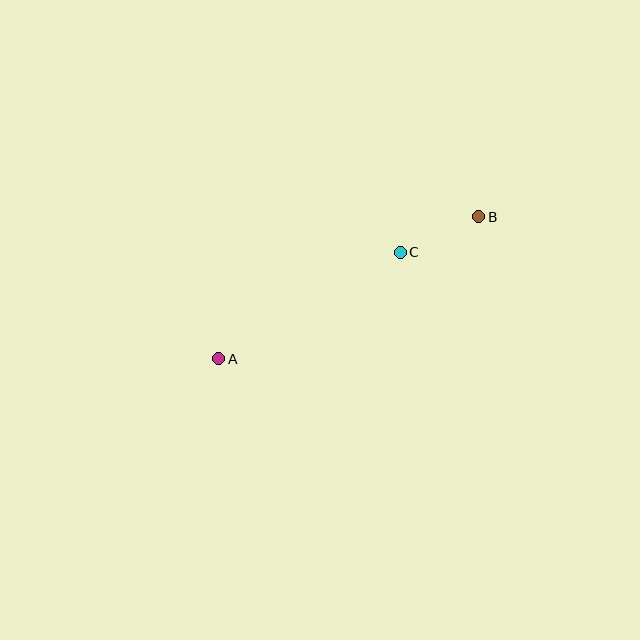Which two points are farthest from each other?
Points A and B are farthest from each other.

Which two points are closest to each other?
Points B and C are closest to each other.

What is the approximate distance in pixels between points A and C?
The distance between A and C is approximately 210 pixels.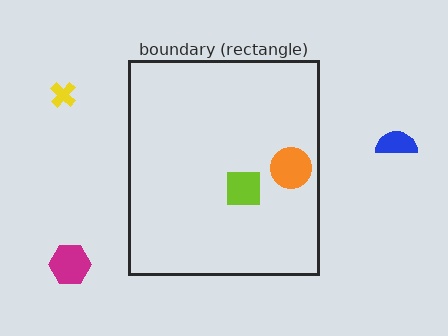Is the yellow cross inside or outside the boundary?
Outside.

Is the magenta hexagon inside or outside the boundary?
Outside.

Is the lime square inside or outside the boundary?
Inside.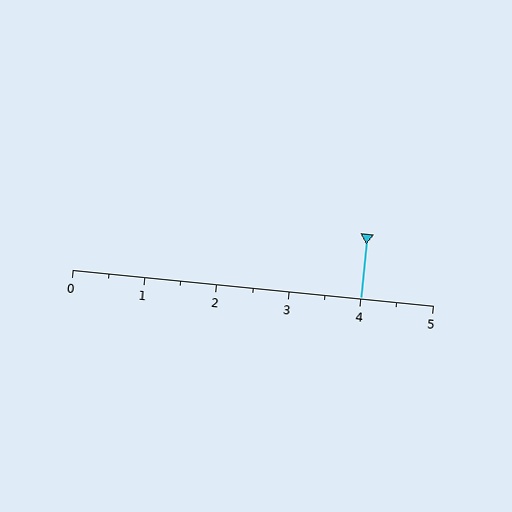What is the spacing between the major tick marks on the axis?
The major ticks are spaced 1 apart.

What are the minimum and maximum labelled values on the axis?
The axis runs from 0 to 5.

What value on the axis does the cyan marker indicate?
The marker indicates approximately 4.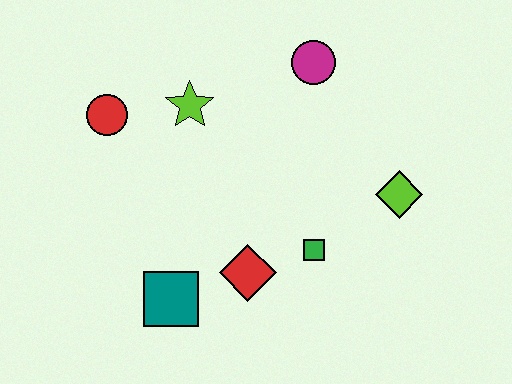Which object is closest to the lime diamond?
The green square is closest to the lime diamond.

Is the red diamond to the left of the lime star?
No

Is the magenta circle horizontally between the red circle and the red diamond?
No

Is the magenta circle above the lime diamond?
Yes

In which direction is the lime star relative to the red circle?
The lime star is to the right of the red circle.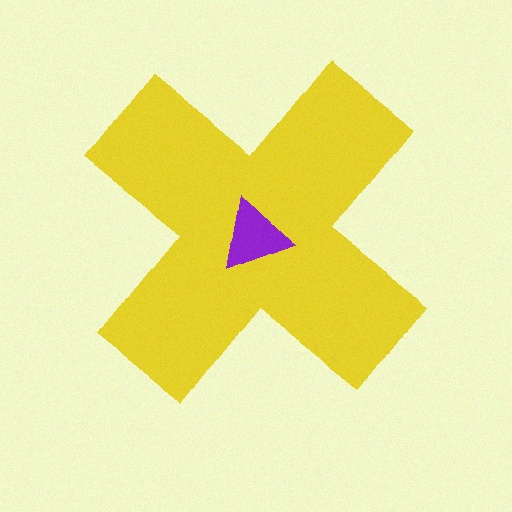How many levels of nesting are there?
2.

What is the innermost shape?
The purple triangle.